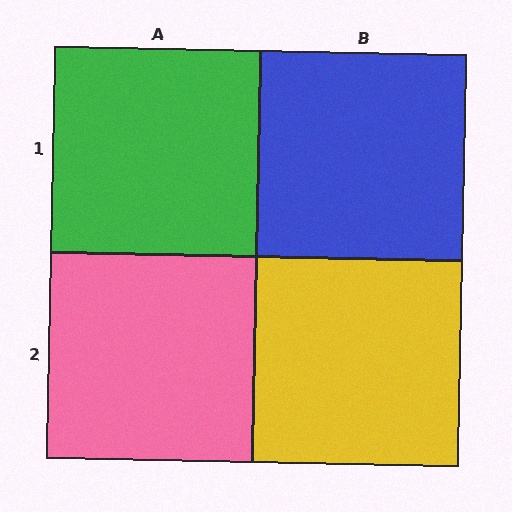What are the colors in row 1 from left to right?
Green, blue.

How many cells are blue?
1 cell is blue.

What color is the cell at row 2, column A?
Pink.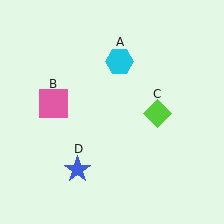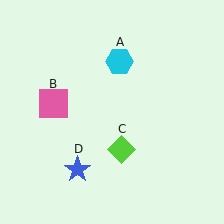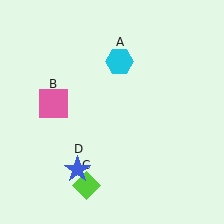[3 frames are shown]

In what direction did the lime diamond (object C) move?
The lime diamond (object C) moved down and to the left.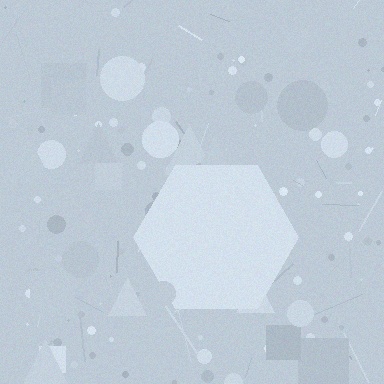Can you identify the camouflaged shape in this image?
The camouflaged shape is a hexagon.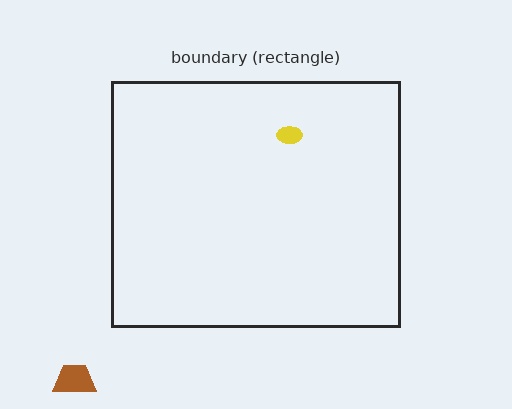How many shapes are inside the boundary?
1 inside, 1 outside.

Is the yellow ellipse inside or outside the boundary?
Inside.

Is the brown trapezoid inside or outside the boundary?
Outside.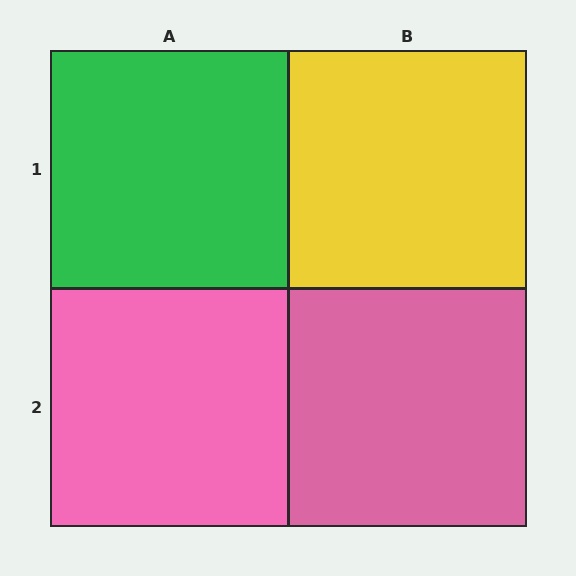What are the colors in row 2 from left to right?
Pink, pink.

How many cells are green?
1 cell is green.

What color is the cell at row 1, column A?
Green.